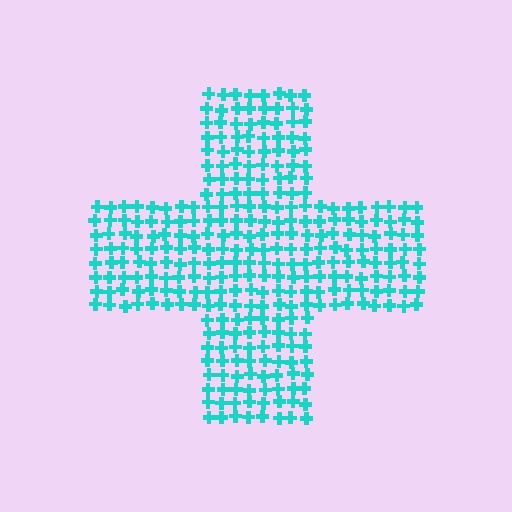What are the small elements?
The small elements are crosses.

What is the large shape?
The large shape is a cross.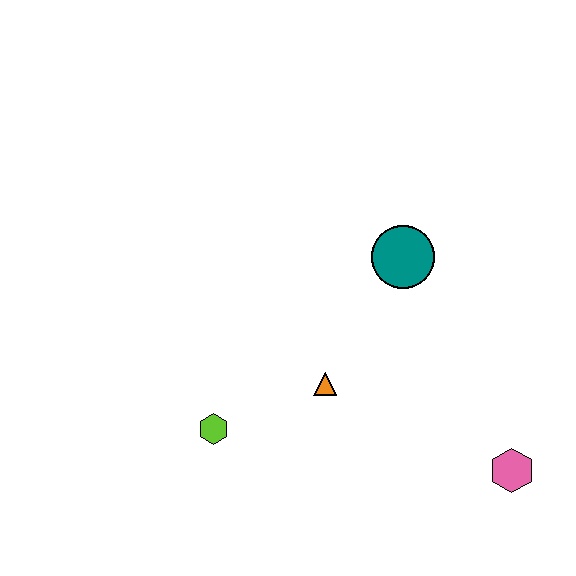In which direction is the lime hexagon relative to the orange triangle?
The lime hexagon is to the left of the orange triangle.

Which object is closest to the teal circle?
The orange triangle is closest to the teal circle.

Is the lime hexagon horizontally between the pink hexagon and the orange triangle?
No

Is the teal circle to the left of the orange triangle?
No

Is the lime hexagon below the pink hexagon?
No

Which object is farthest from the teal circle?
The lime hexagon is farthest from the teal circle.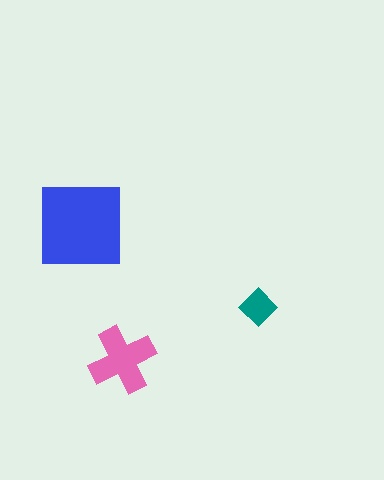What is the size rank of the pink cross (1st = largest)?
2nd.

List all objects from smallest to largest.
The teal diamond, the pink cross, the blue square.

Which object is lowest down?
The pink cross is bottommost.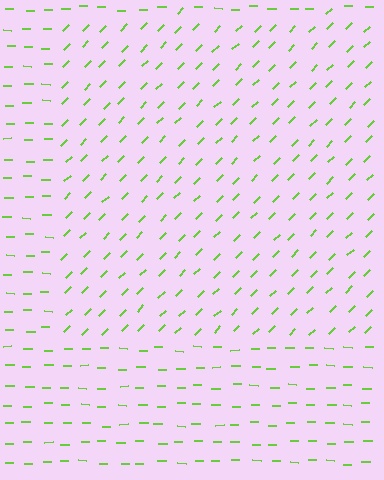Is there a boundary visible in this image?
Yes, there is a texture boundary formed by a change in line orientation.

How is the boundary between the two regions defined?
The boundary is defined purely by a change in line orientation (approximately 45 degrees difference). All lines are the same color and thickness.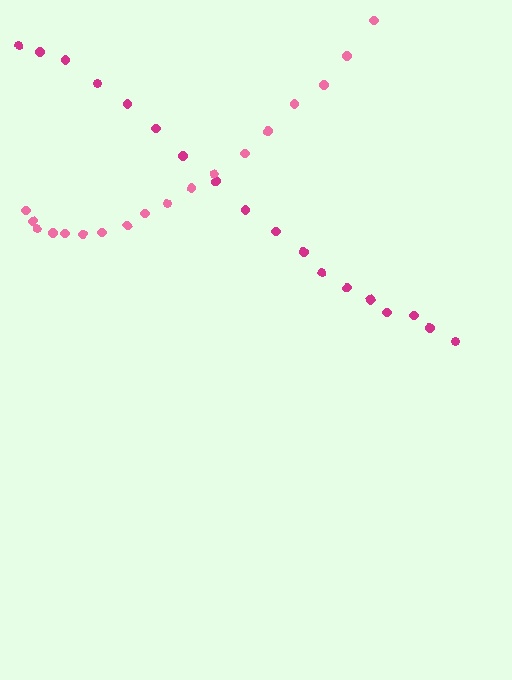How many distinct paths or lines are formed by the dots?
There are 2 distinct paths.